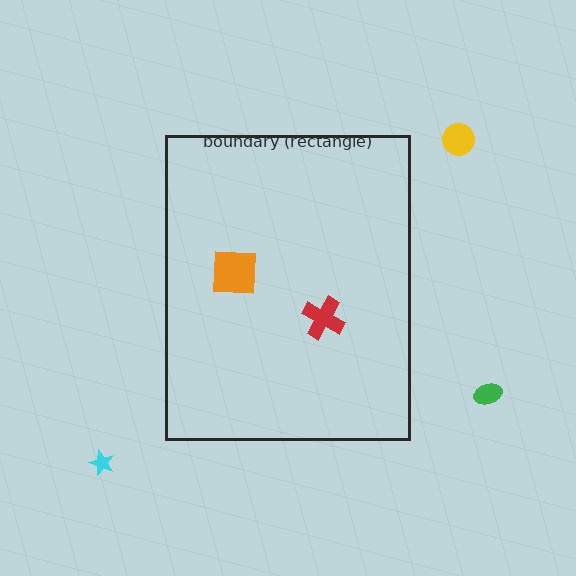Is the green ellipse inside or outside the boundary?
Outside.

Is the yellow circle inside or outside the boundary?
Outside.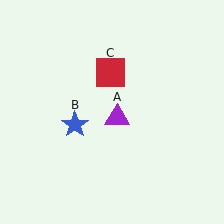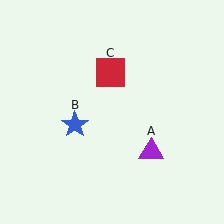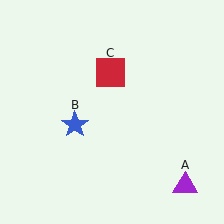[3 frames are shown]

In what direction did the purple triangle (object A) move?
The purple triangle (object A) moved down and to the right.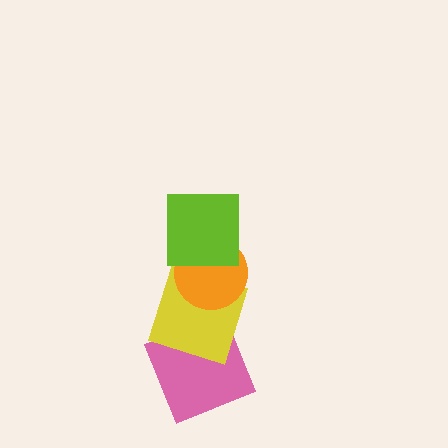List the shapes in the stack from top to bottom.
From top to bottom: the lime square, the orange circle, the yellow square, the pink square.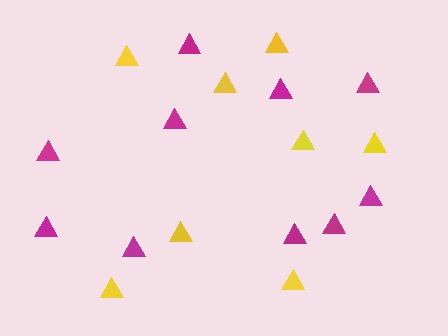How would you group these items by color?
There are 2 groups: one group of magenta triangles (10) and one group of yellow triangles (8).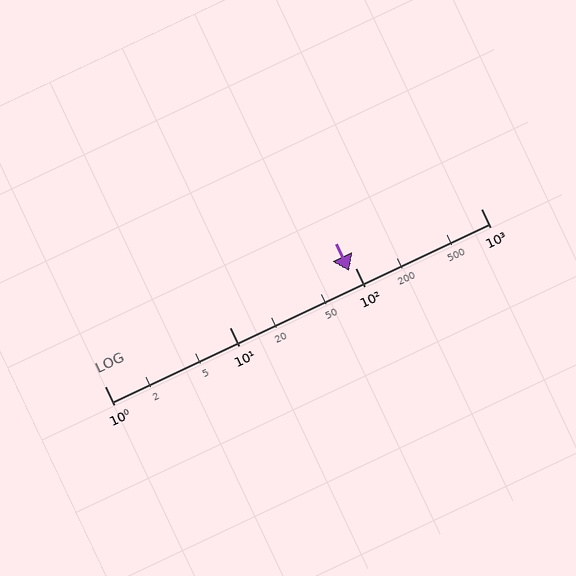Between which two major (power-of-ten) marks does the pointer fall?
The pointer is between 10 and 100.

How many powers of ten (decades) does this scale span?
The scale spans 3 decades, from 1 to 1000.